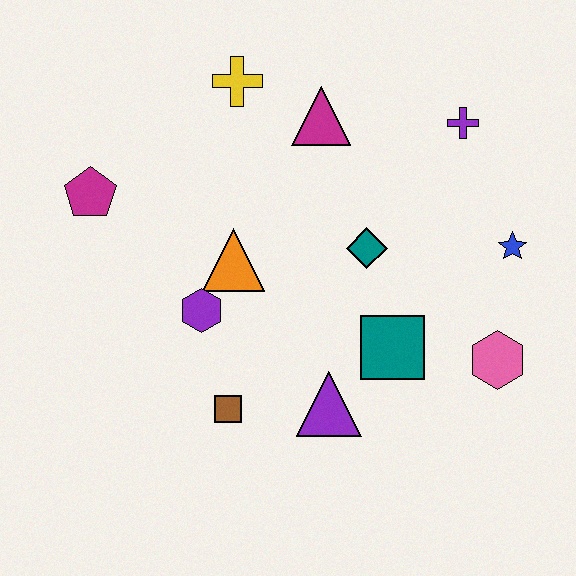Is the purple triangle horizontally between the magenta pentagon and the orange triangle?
No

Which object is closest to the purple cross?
The blue star is closest to the purple cross.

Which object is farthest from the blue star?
The magenta pentagon is farthest from the blue star.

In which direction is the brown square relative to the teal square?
The brown square is to the left of the teal square.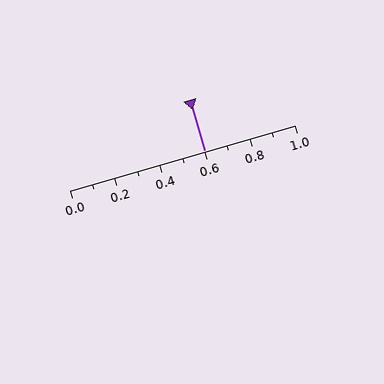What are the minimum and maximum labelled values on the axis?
The axis runs from 0.0 to 1.0.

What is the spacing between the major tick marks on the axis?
The major ticks are spaced 0.2 apart.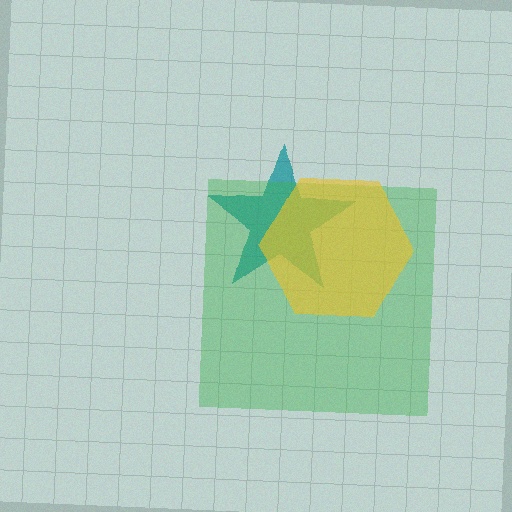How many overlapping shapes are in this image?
There are 3 overlapping shapes in the image.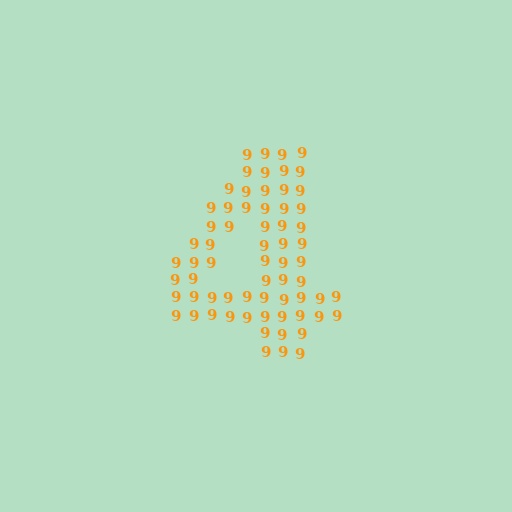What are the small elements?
The small elements are digit 9's.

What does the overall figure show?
The overall figure shows the digit 4.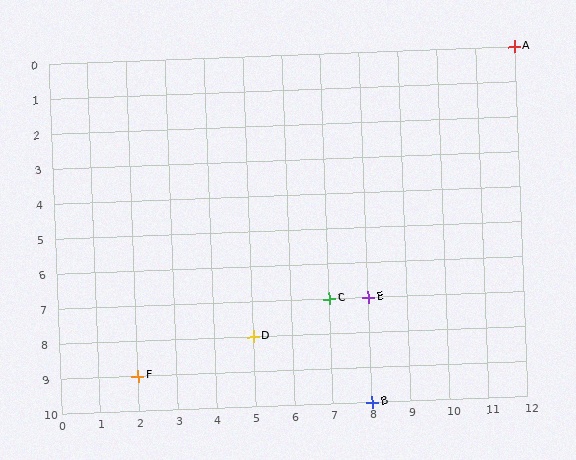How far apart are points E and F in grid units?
Points E and F are 6 columns and 2 rows apart (about 6.3 grid units diagonally).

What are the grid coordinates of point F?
Point F is at grid coordinates (2, 9).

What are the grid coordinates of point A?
Point A is at grid coordinates (12, 0).